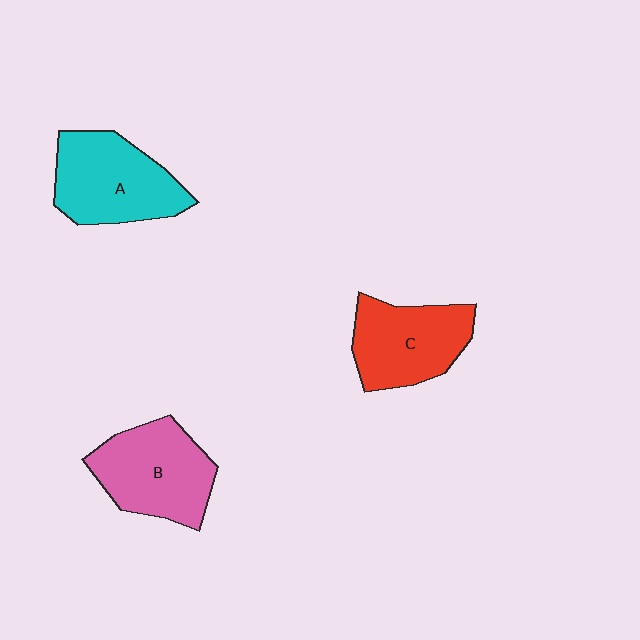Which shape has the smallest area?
Shape C (red).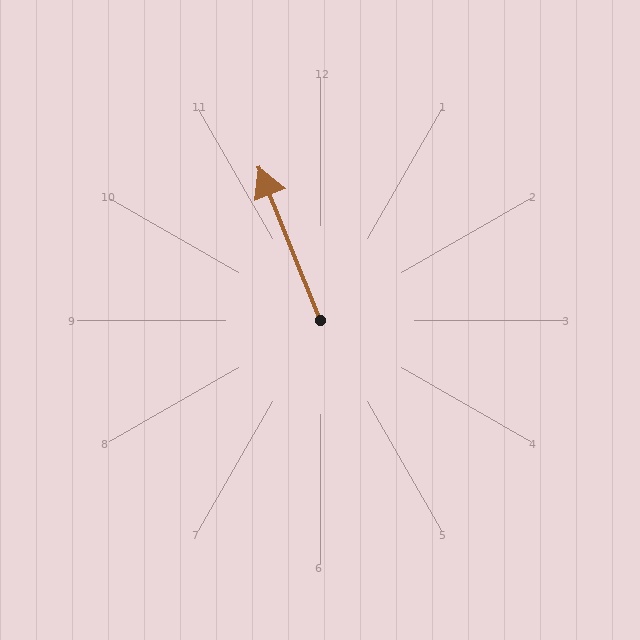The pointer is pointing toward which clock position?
Roughly 11 o'clock.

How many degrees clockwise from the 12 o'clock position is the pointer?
Approximately 338 degrees.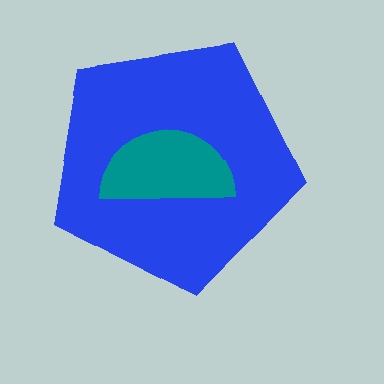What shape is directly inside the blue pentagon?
The teal semicircle.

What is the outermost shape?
The blue pentagon.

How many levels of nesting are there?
2.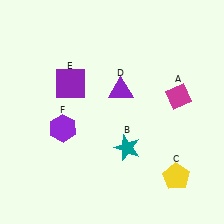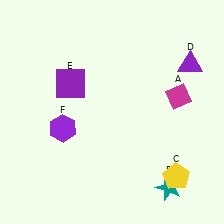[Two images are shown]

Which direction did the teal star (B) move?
The teal star (B) moved right.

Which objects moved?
The objects that moved are: the teal star (B), the purple triangle (D).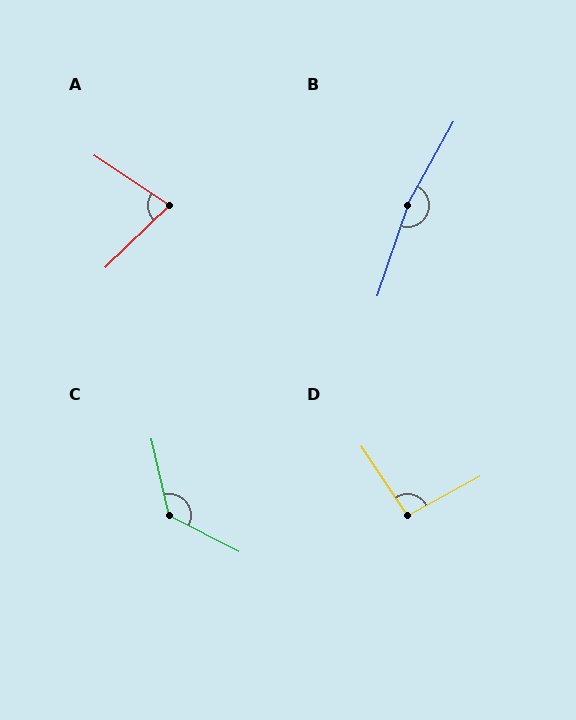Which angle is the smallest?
A, at approximately 77 degrees.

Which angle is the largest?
B, at approximately 169 degrees.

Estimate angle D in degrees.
Approximately 95 degrees.